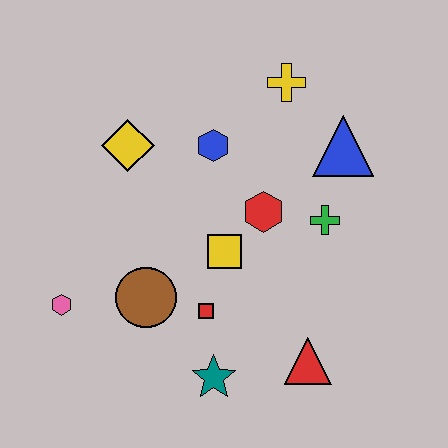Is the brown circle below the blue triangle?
Yes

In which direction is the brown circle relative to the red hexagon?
The brown circle is to the left of the red hexagon.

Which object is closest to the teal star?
The red square is closest to the teal star.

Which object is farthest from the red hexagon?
The pink hexagon is farthest from the red hexagon.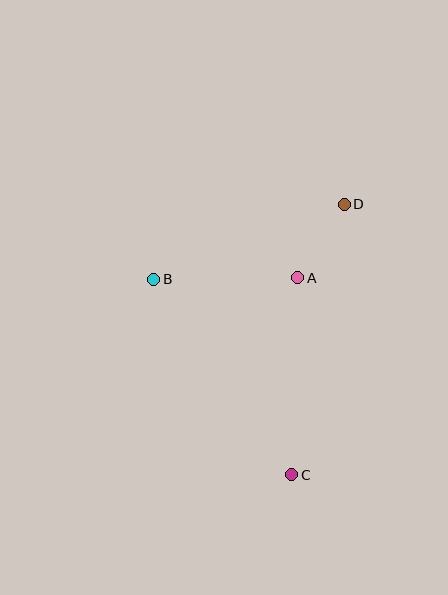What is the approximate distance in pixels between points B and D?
The distance between B and D is approximately 205 pixels.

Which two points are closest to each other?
Points A and D are closest to each other.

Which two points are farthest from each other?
Points C and D are farthest from each other.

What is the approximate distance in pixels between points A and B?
The distance between A and B is approximately 144 pixels.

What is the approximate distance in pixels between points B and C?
The distance between B and C is approximately 239 pixels.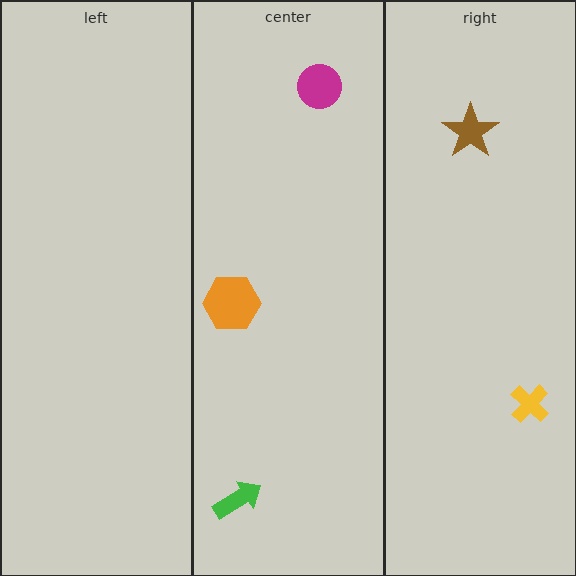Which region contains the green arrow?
The center region.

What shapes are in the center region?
The magenta circle, the orange hexagon, the green arrow.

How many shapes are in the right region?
2.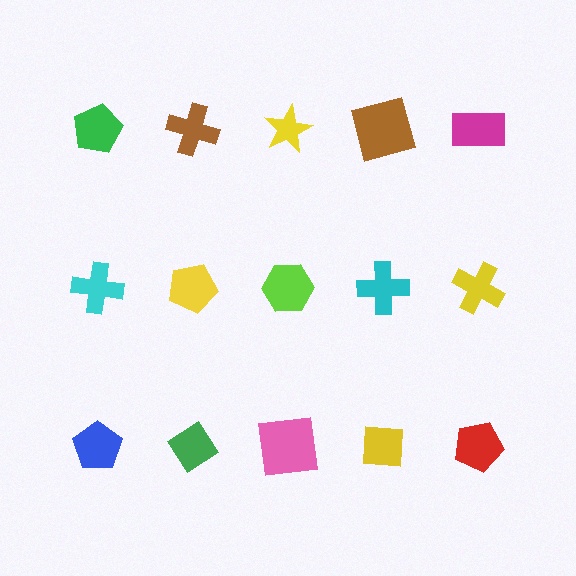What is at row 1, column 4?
A brown square.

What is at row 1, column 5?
A magenta rectangle.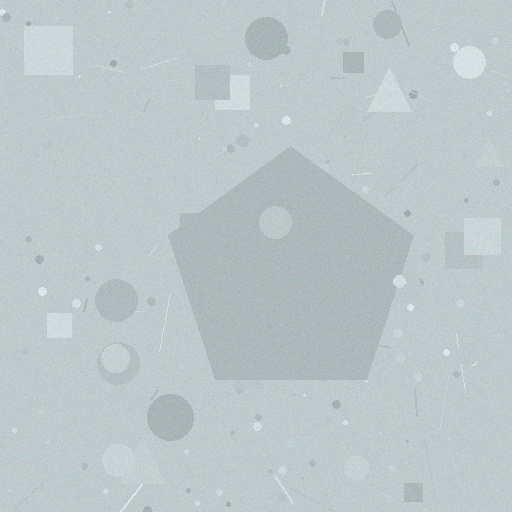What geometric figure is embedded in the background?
A pentagon is embedded in the background.